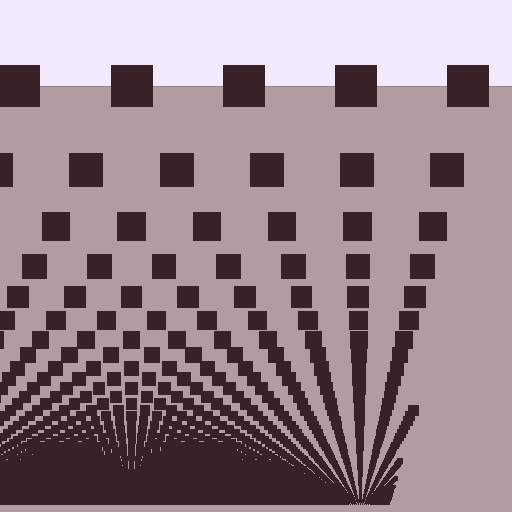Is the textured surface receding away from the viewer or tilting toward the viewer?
The surface appears to tilt toward the viewer. Texture elements get larger and sparser toward the top.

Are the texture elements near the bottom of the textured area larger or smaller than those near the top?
Smaller. The gradient is inverted — elements near the bottom are smaller and denser.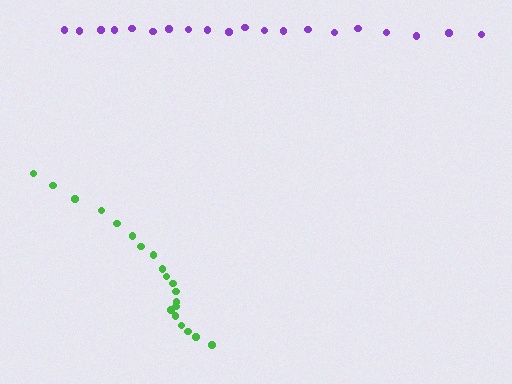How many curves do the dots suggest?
There are 2 distinct paths.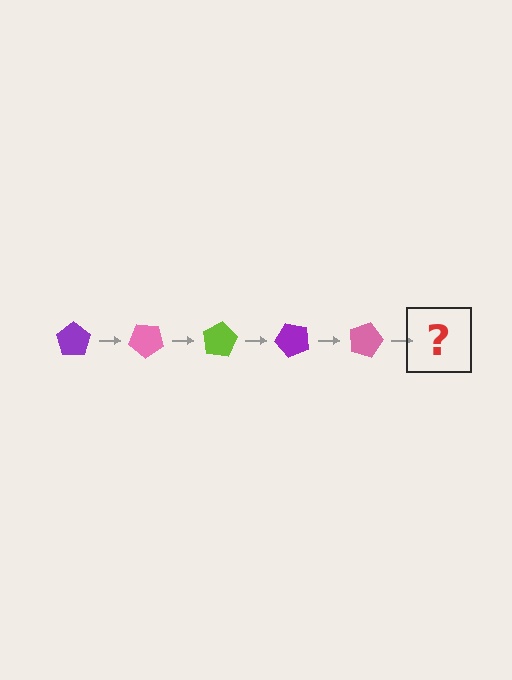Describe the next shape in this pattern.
It should be a lime pentagon, rotated 200 degrees from the start.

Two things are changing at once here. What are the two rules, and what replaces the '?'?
The two rules are that it rotates 40 degrees each step and the color cycles through purple, pink, and lime. The '?' should be a lime pentagon, rotated 200 degrees from the start.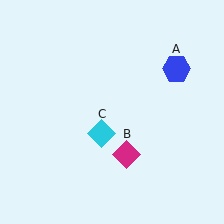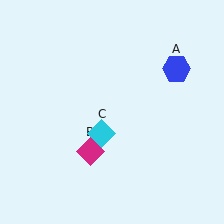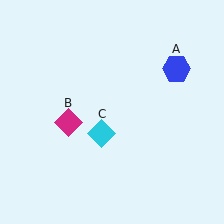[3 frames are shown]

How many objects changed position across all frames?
1 object changed position: magenta diamond (object B).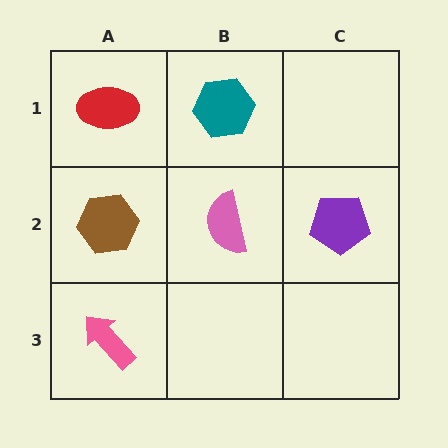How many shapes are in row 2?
3 shapes.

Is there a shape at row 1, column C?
No, that cell is empty.